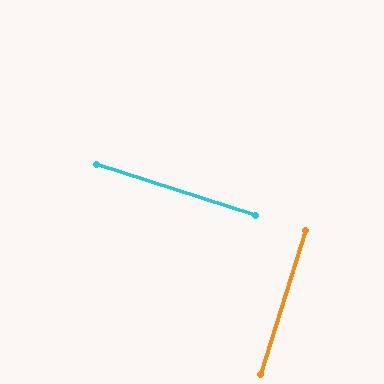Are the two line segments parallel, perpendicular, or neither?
Perpendicular — they meet at approximately 90°.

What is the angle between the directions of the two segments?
Approximately 90 degrees.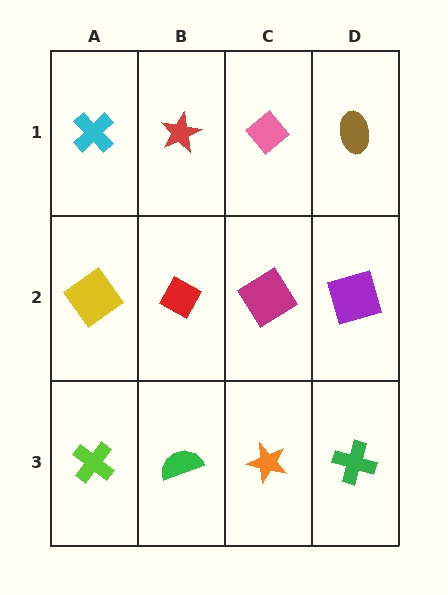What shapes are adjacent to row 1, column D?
A purple square (row 2, column D), a pink diamond (row 1, column C).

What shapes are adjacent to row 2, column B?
A red star (row 1, column B), a green semicircle (row 3, column B), a yellow diamond (row 2, column A), a magenta diamond (row 2, column C).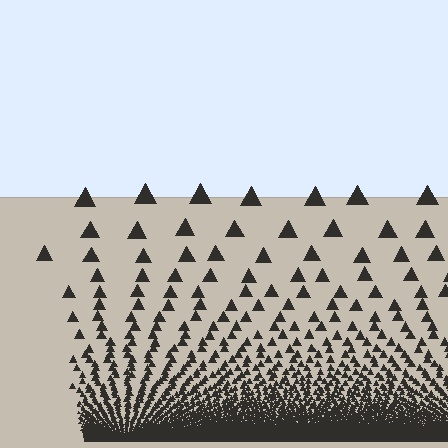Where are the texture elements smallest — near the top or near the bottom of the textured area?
Near the bottom.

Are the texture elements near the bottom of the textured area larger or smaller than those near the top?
Smaller. The gradient is inverted — elements near the bottom are smaller and denser.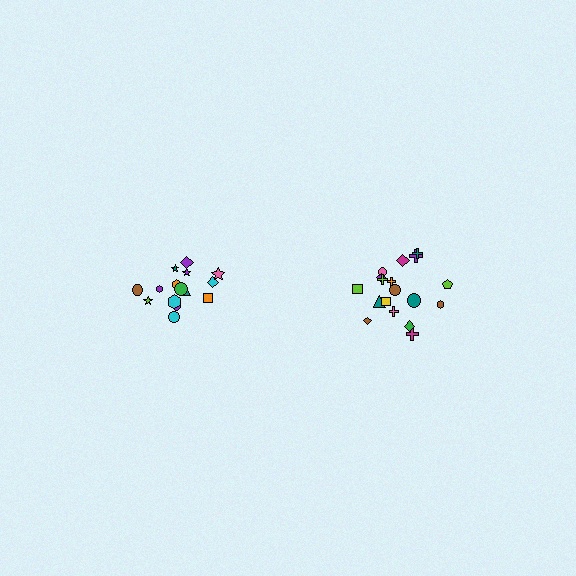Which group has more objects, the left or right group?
The right group.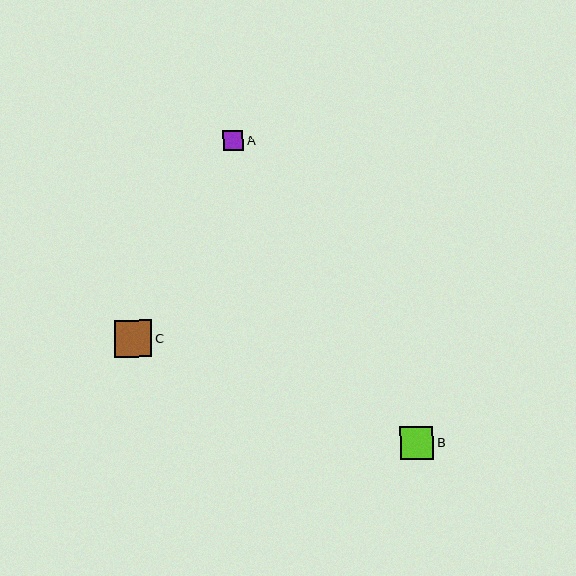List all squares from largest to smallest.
From largest to smallest: C, B, A.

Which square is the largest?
Square C is the largest with a size of approximately 37 pixels.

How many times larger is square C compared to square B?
Square C is approximately 1.1 times the size of square B.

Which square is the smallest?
Square A is the smallest with a size of approximately 21 pixels.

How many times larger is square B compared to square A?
Square B is approximately 1.6 times the size of square A.